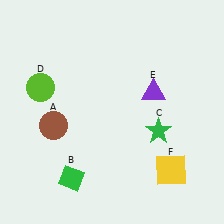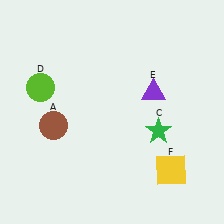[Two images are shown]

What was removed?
The green diamond (B) was removed in Image 2.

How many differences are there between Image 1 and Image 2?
There is 1 difference between the two images.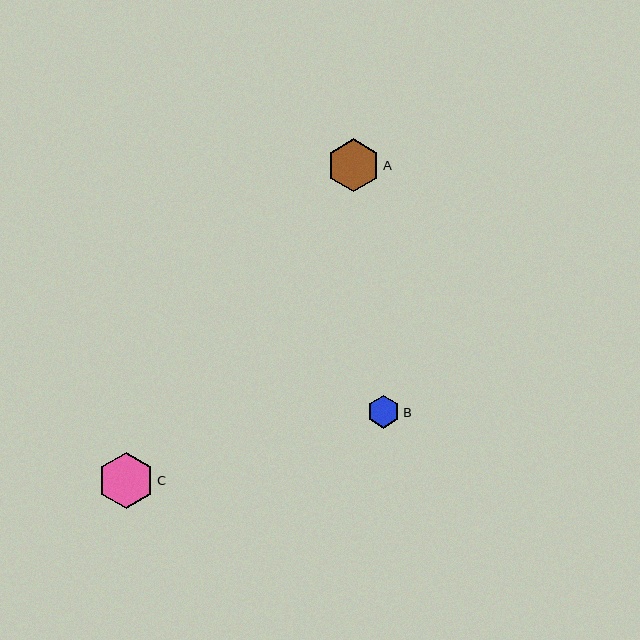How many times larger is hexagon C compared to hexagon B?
Hexagon C is approximately 1.7 times the size of hexagon B.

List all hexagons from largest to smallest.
From largest to smallest: C, A, B.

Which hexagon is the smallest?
Hexagon B is the smallest with a size of approximately 33 pixels.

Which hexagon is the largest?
Hexagon C is the largest with a size of approximately 57 pixels.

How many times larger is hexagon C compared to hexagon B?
Hexagon C is approximately 1.7 times the size of hexagon B.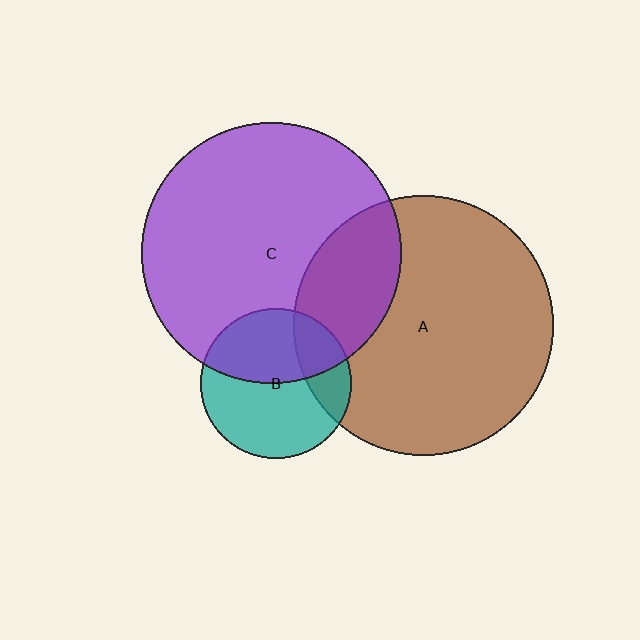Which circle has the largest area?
Circle C (purple).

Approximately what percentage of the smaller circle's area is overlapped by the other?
Approximately 25%.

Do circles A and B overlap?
Yes.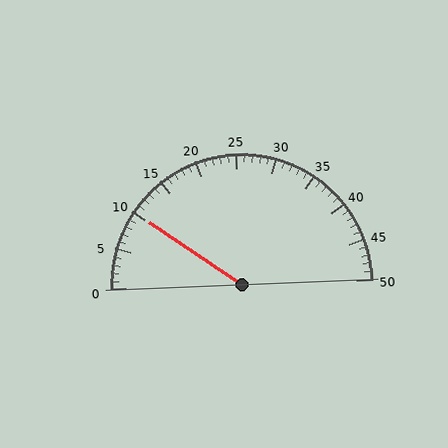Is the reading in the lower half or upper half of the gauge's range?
The reading is in the lower half of the range (0 to 50).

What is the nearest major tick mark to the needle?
The nearest major tick mark is 10.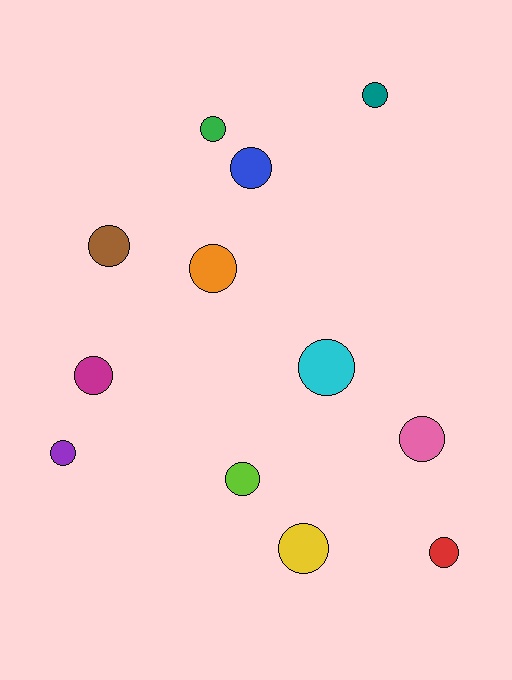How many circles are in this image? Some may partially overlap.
There are 12 circles.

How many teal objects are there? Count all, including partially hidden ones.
There is 1 teal object.